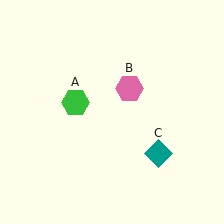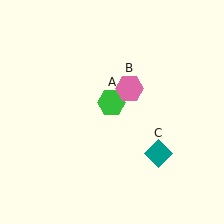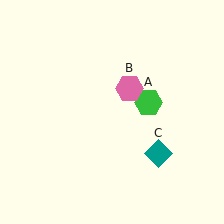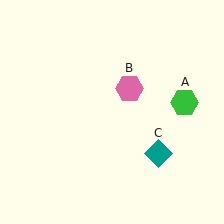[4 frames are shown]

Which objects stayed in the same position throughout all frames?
Pink hexagon (object B) and teal diamond (object C) remained stationary.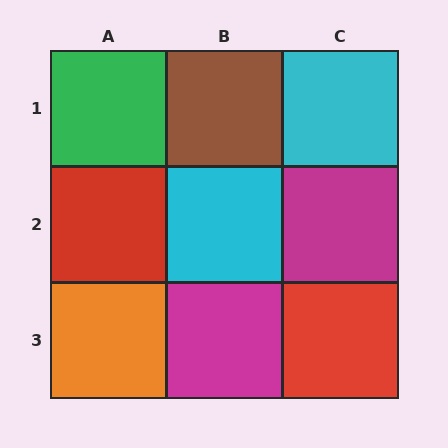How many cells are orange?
1 cell is orange.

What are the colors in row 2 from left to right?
Red, cyan, magenta.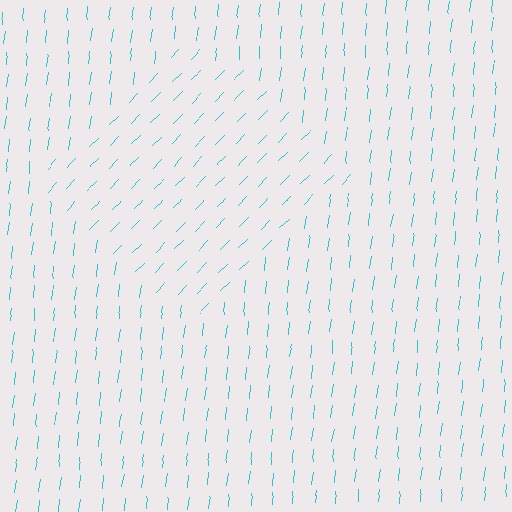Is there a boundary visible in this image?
Yes, there is a texture boundary formed by a change in line orientation.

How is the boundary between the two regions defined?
The boundary is defined purely by a change in line orientation (approximately 38 degrees difference). All lines are the same color and thickness.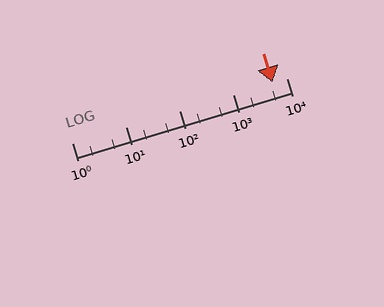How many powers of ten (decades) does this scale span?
The scale spans 4 decades, from 1 to 10000.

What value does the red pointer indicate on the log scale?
The pointer indicates approximately 5400.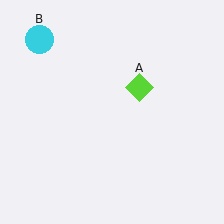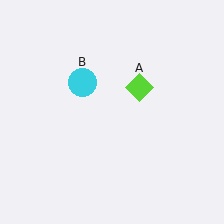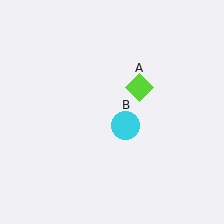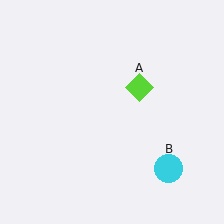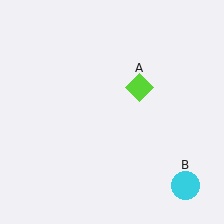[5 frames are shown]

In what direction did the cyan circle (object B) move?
The cyan circle (object B) moved down and to the right.